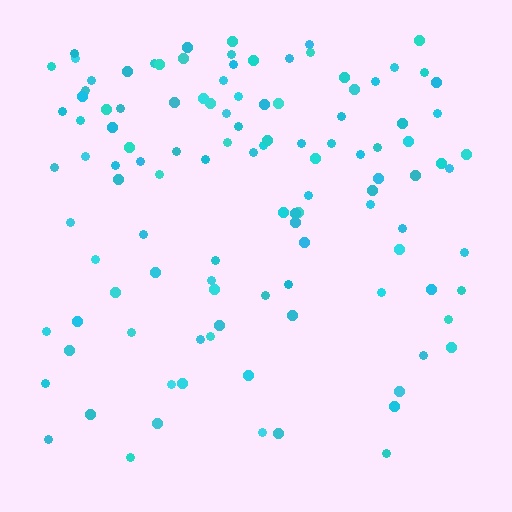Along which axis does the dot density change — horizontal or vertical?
Vertical.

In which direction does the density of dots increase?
From bottom to top, with the top side densest.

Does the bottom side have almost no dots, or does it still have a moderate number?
Still a moderate number, just noticeably fewer than the top.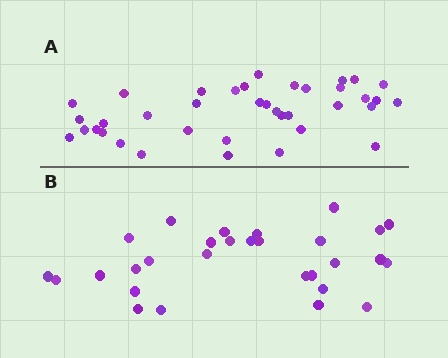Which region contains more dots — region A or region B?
Region A (the top region) has more dots.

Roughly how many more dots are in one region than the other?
Region A has roughly 8 or so more dots than region B.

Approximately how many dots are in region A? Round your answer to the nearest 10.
About 40 dots. (The exact count is 38, which rounds to 40.)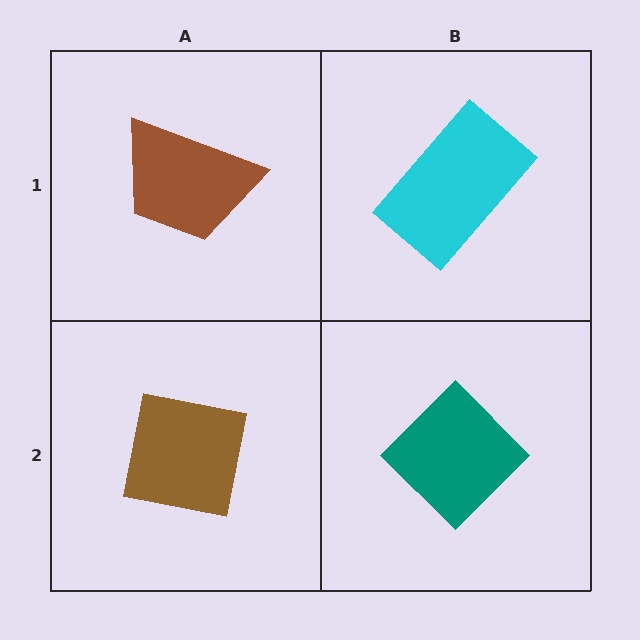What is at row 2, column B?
A teal diamond.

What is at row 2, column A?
A brown square.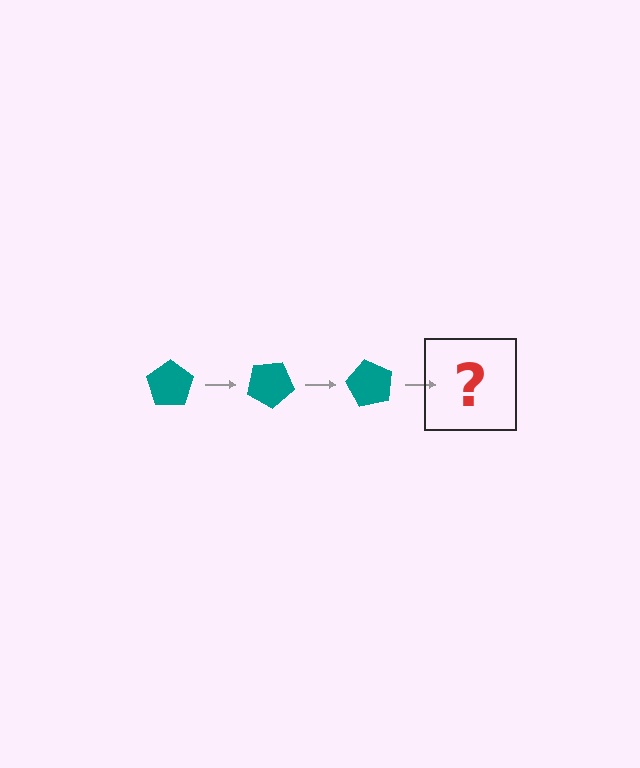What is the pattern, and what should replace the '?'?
The pattern is that the pentagon rotates 30 degrees each step. The '?' should be a teal pentagon rotated 90 degrees.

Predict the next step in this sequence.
The next step is a teal pentagon rotated 90 degrees.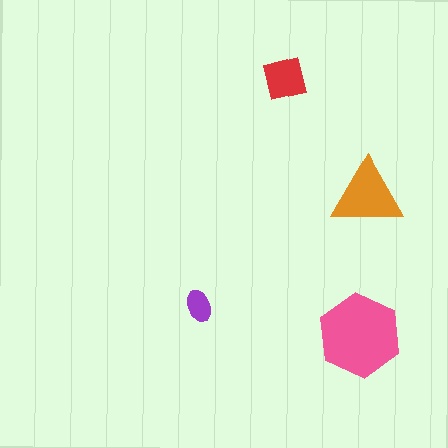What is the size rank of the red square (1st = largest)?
3rd.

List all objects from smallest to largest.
The purple ellipse, the red square, the orange triangle, the pink hexagon.